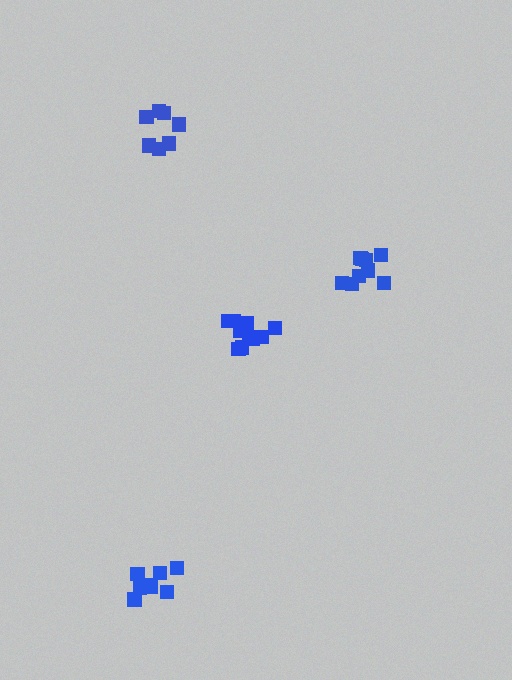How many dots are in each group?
Group 1: 9 dots, Group 2: 10 dots, Group 3: 8 dots, Group 4: 7 dots (34 total).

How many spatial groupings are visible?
There are 4 spatial groupings.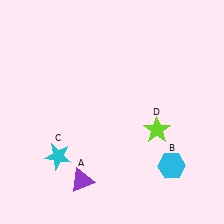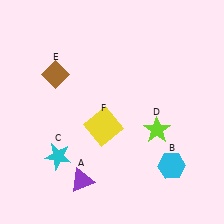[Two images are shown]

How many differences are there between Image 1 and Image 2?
There are 2 differences between the two images.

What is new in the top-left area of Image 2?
A brown diamond (E) was added in the top-left area of Image 2.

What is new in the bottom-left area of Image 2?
A yellow square (F) was added in the bottom-left area of Image 2.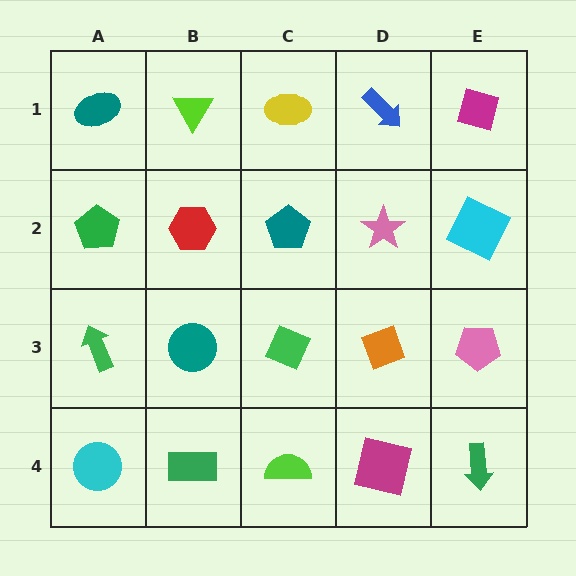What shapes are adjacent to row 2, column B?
A lime triangle (row 1, column B), a teal circle (row 3, column B), a green pentagon (row 2, column A), a teal pentagon (row 2, column C).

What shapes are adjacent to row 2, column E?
A magenta square (row 1, column E), a pink pentagon (row 3, column E), a pink star (row 2, column D).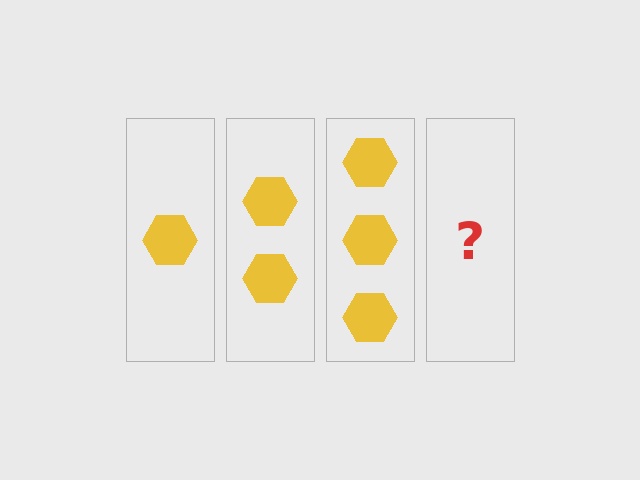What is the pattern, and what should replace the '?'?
The pattern is that each step adds one more hexagon. The '?' should be 4 hexagons.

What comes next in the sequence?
The next element should be 4 hexagons.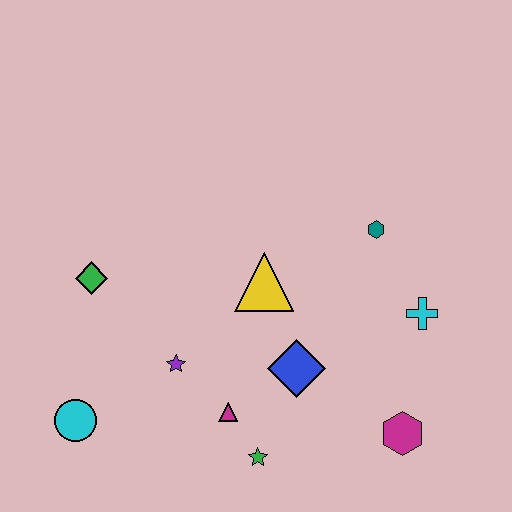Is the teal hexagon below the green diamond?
No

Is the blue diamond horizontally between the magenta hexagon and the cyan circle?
Yes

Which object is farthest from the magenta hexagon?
The green diamond is farthest from the magenta hexagon.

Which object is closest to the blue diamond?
The magenta triangle is closest to the blue diamond.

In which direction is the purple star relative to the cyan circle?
The purple star is to the right of the cyan circle.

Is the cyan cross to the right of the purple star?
Yes